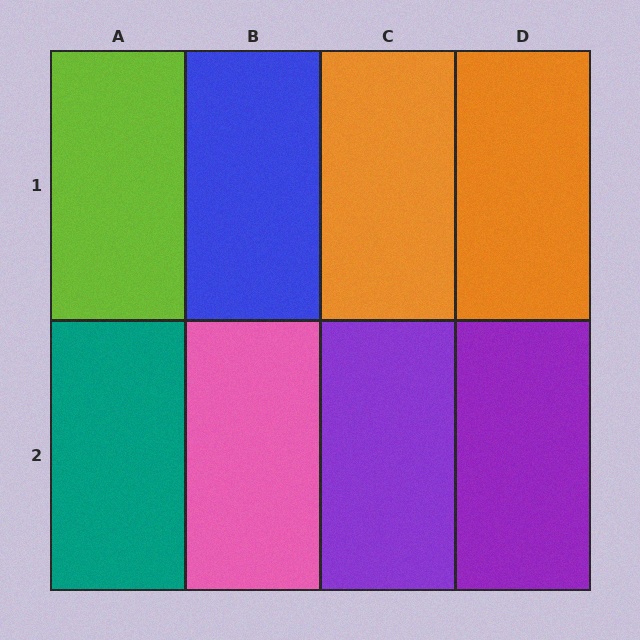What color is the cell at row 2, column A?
Teal.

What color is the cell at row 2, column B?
Pink.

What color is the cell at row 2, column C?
Purple.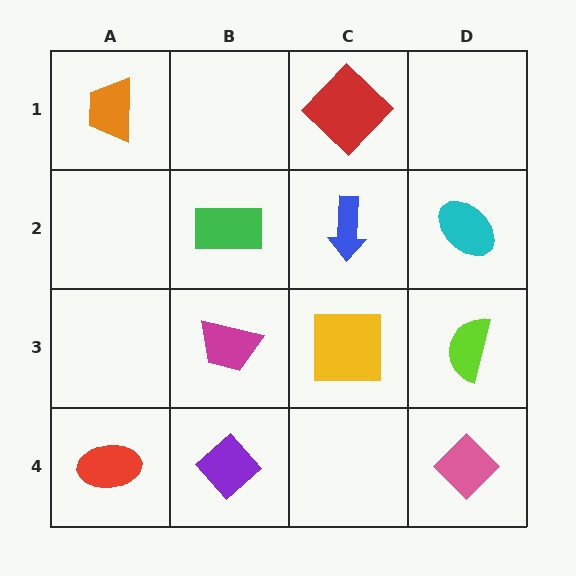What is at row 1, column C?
A red diamond.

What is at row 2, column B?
A green rectangle.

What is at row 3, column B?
A magenta trapezoid.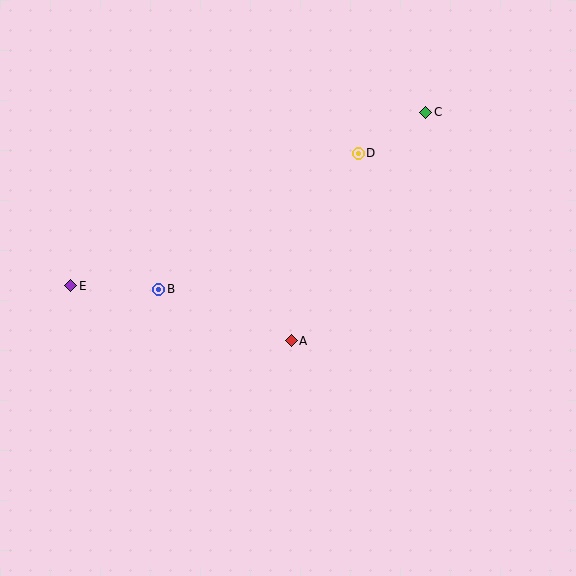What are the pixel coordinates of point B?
Point B is at (159, 289).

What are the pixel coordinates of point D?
Point D is at (358, 153).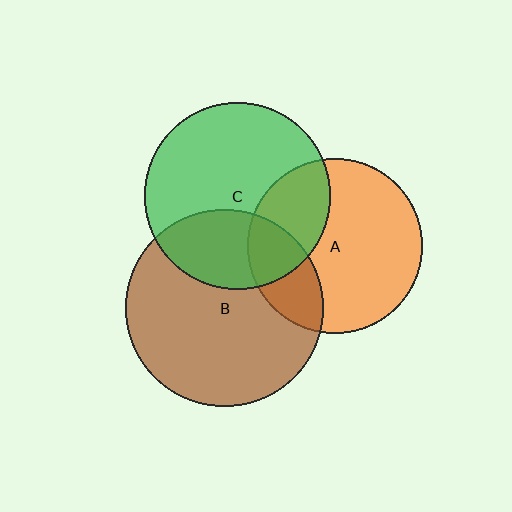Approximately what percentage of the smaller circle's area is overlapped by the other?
Approximately 30%.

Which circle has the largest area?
Circle B (brown).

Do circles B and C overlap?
Yes.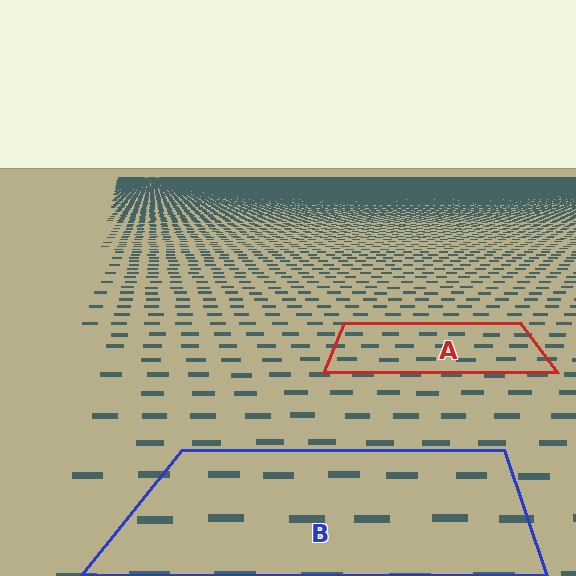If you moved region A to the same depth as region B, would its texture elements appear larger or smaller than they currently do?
They would appear larger. At a closer depth, the same texture elements are projected at a bigger on-screen size.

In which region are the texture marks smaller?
The texture marks are smaller in region A, because it is farther away.